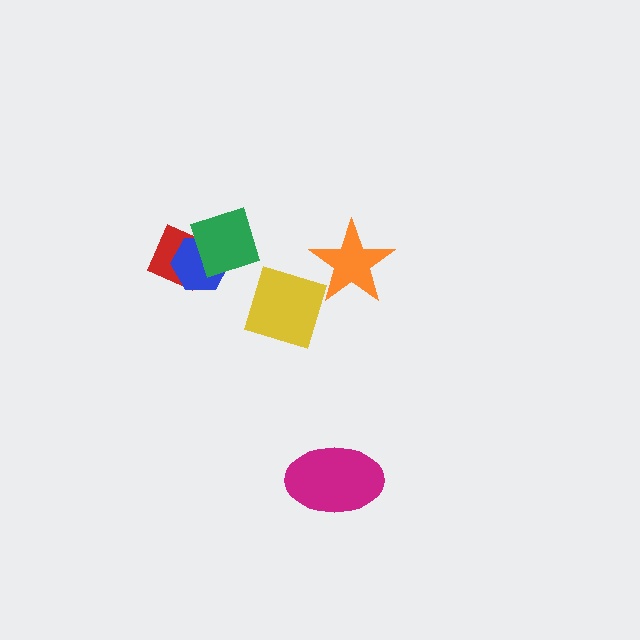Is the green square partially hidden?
No, no other shape covers it.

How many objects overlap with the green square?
2 objects overlap with the green square.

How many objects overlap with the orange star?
1 object overlaps with the orange star.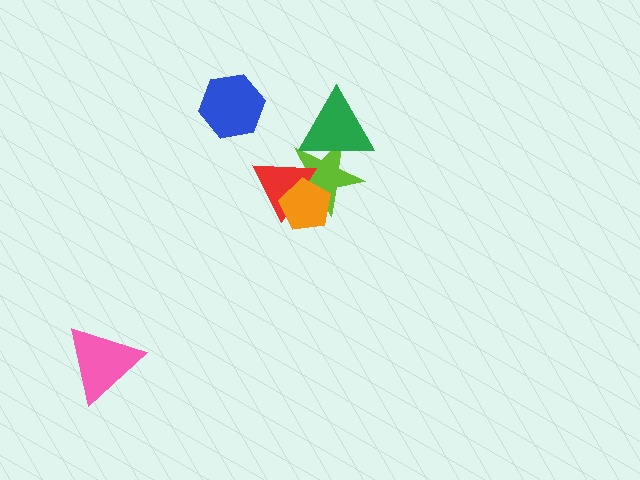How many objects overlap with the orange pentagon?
2 objects overlap with the orange pentagon.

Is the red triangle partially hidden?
Yes, it is partially covered by another shape.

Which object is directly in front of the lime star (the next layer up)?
The red triangle is directly in front of the lime star.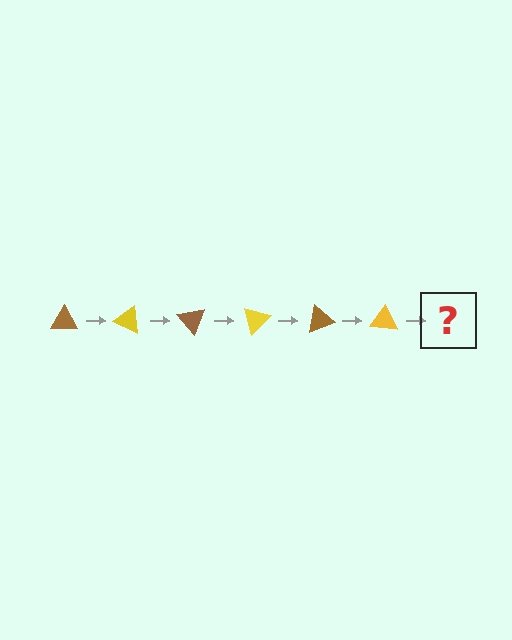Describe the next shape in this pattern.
It should be a brown triangle, rotated 150 degrees from the start.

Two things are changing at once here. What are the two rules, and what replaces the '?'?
The two rules are that it rotates 25 degrees each step and the color cycles through brown and yellow. The '?' should be a brown triangle, rotated 150 degrees from the start.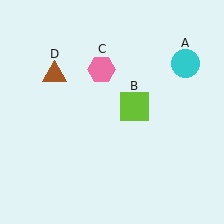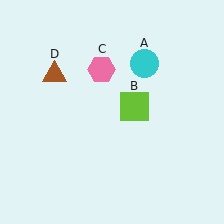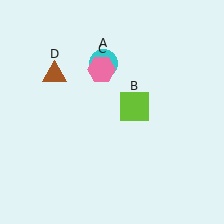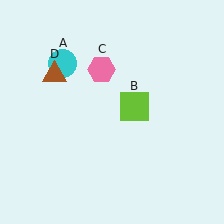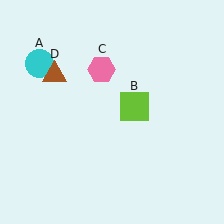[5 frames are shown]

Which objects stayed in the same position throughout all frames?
Lime square (object B) and pink hexagon (object C) and brown triangle (object D) remained stationary.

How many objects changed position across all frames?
1 object changed position: cyan circle (object A).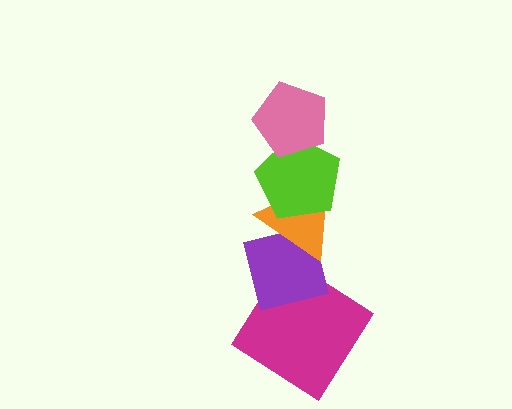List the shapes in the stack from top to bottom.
From top to bottom: the pink pentagon, the lime pentagon, the orange triangle, the purple square, the magenta diamond.